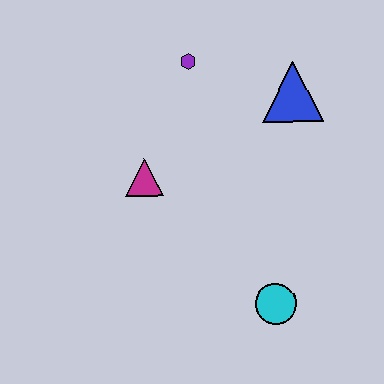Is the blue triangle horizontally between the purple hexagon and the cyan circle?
No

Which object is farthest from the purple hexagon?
The cyan circle is farthest from the purple hexagon.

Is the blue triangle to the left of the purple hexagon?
No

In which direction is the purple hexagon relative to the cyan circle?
The purple hexagon is above the cyan circle.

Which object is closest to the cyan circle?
The magenta triangle is closest to the cyan circle.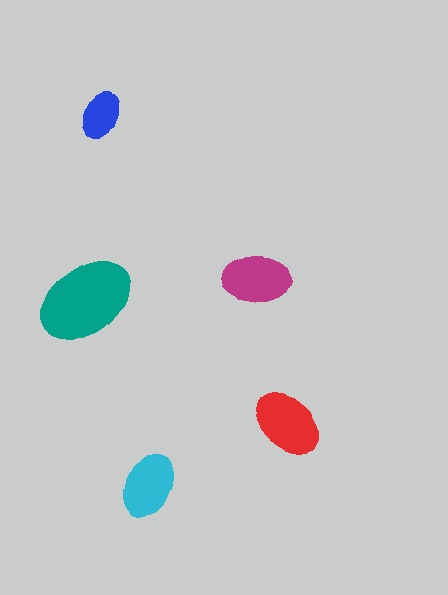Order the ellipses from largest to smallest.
the teal one, the red one, the magenta one, the cyan one, the blue one.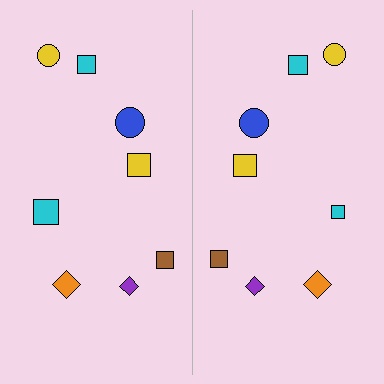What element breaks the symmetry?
The cyan square on the right side has a different size than its mirror counterpart.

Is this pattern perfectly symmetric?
No, the pattern is not perfectly symmetric. The cyan square on the right side has a different size than its mirror counterpart.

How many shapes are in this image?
There are 16 shapes in this image.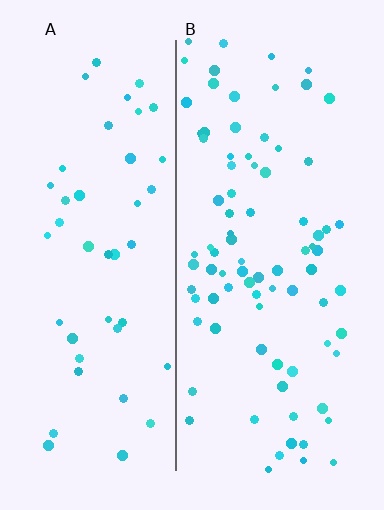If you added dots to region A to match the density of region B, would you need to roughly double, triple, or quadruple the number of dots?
Approximately double.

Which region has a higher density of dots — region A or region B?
B (the right).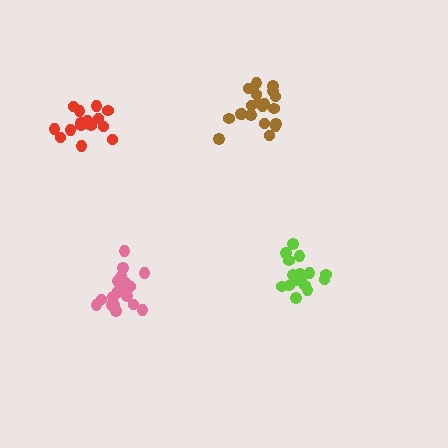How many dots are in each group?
Group 1: 17 dots, Group 2: 20 dots, Group 3: 19 dots, Group 4: 15 dots (71 total).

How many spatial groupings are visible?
There are 4 spatial groupings.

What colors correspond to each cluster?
The clusters are colored: lime, brown, pink, red.